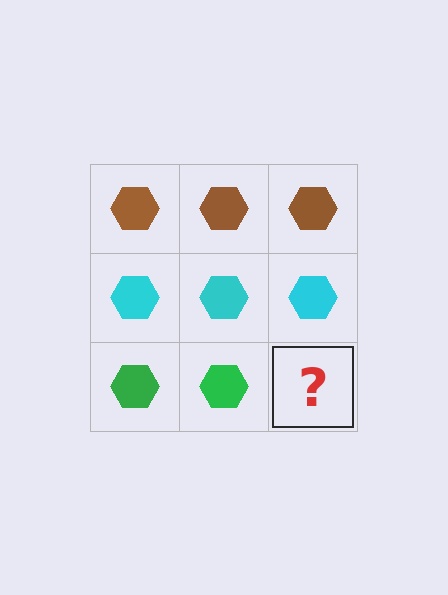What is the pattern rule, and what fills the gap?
The rule is that each row has a consistent color. The gap should be filled with a green hexagon.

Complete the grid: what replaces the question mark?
The question mark should be replaced with a green hexagon.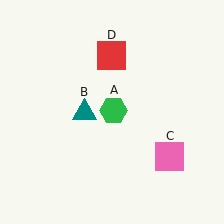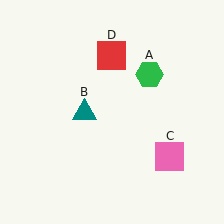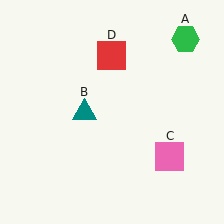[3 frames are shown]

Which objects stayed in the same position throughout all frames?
Teal triangle (object B) and pink square (object C) and red square (object D) remained stationary.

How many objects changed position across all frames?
1 object changed position: green hexagon (object A).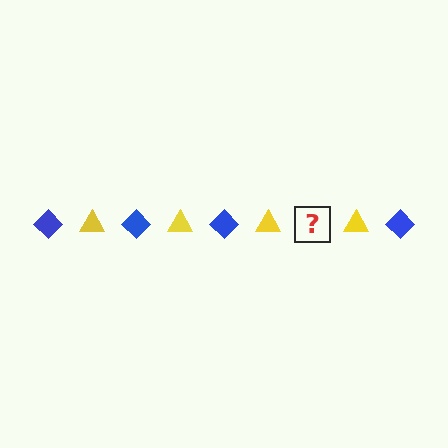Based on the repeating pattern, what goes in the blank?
The blank should be a blue diamond.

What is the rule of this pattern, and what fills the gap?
The rule is that the pattern alternates between blue diamond and yellow triangle. The gap should be filled with a blue diamond.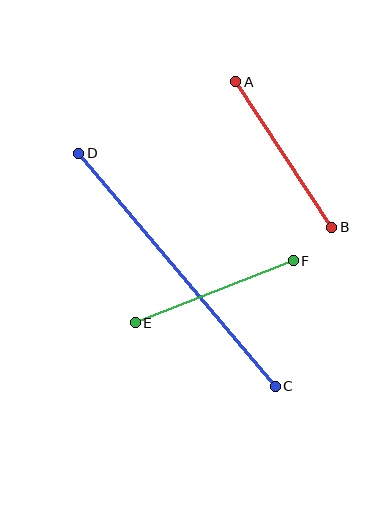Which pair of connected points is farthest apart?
Points C and D are farthest apart.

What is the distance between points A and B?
The distance is approximately 174 pixels.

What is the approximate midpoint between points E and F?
The midpoint is at approximately (214, 292) pixels.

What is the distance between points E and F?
The distance is approximately 170 pixels.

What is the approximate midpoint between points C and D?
The midpoint is at approximately (177, 270) pixels.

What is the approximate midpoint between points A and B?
The midpoint is at approximately (284, 155) pixels.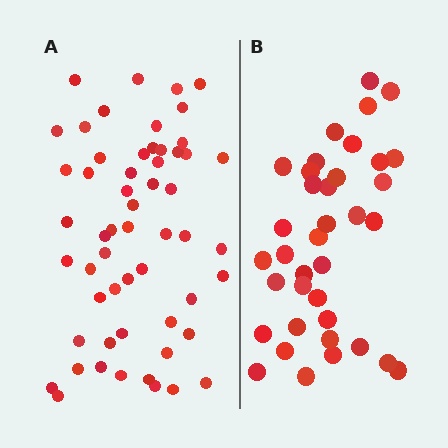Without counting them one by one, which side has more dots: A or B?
Region A (the left region) has more dots.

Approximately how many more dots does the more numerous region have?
Region A has approximately 20 more dots than region B.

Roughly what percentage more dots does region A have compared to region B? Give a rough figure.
About 50% more.